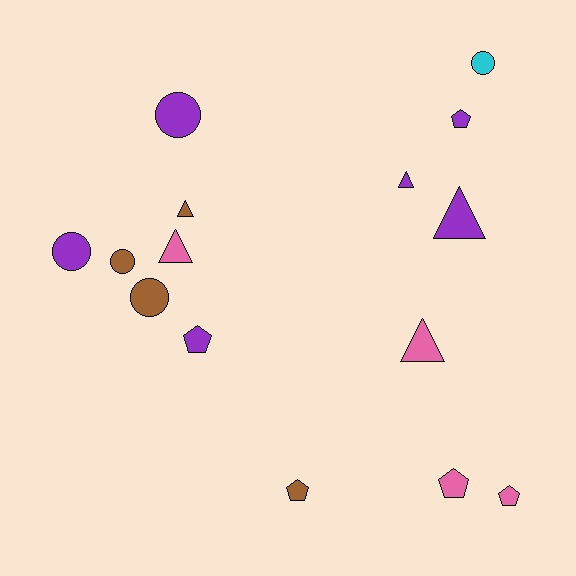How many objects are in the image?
There are 15 objects.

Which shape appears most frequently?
Triangle, with 5 objects.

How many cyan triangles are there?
There are no cyan triangles.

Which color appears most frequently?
Purple, with 6 objects.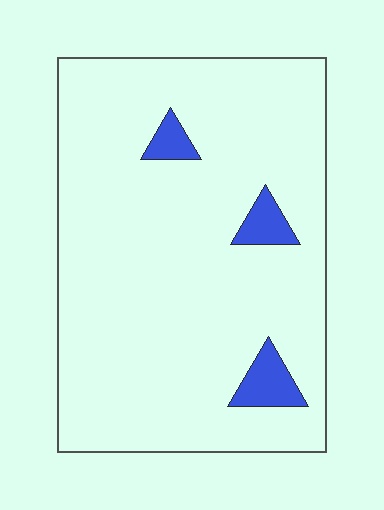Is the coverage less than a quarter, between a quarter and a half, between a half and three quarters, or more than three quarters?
Less than a quarter.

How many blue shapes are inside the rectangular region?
3.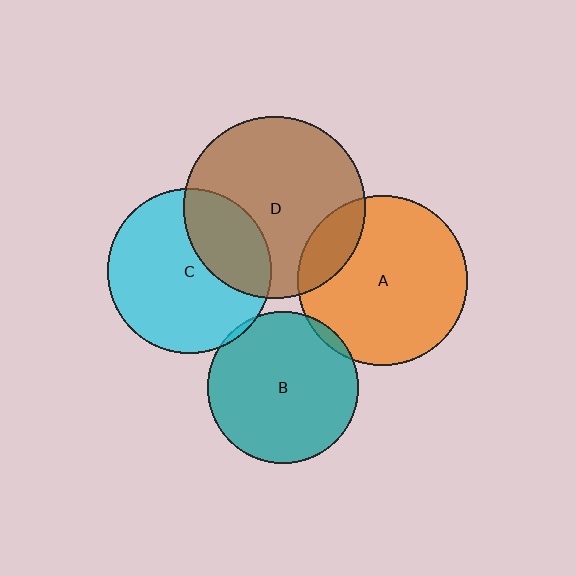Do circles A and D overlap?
Yes.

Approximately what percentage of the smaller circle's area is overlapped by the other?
Approximately 15%.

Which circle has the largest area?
Circle D (brown).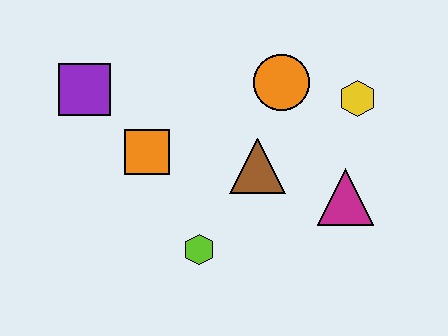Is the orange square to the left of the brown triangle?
Yes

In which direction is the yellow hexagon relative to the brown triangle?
The yellow hexagon is to the right of the brown triangle.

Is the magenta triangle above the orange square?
No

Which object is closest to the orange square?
The purple square is closest to the orange square.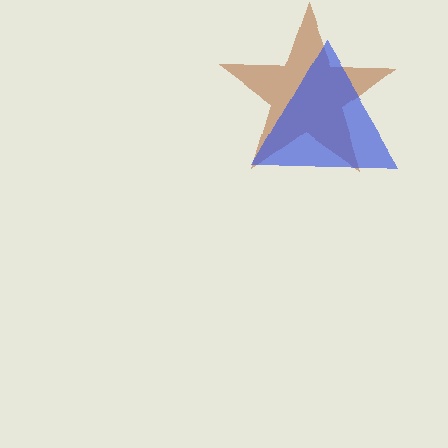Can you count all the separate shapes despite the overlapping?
Yes, there are 2 separate shapes.